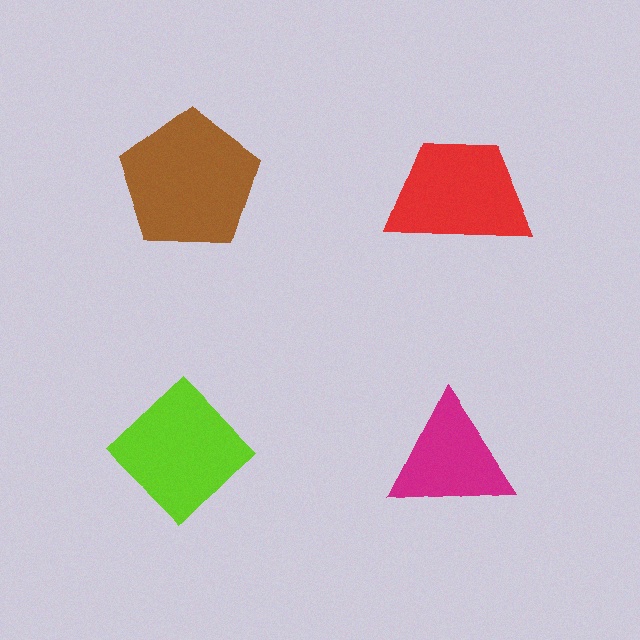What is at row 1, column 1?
A brown pentagon.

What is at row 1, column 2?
A red trapezoid.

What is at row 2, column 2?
A magenta triangle.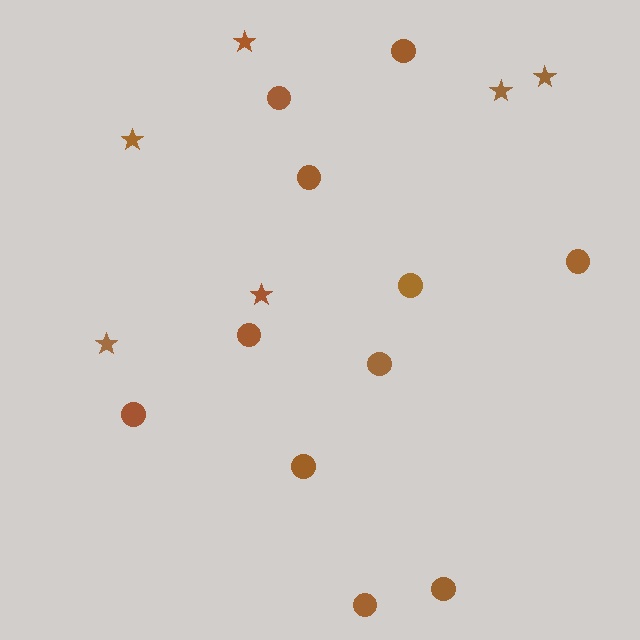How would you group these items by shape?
There are 2 groups: one group of circles (11) and one group of stars (6).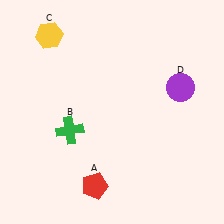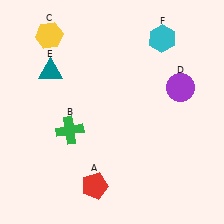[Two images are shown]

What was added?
A teal triangle (E), a cyan hexagon (F) were added in Image 2.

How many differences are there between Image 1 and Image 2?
There are 2 differences between the two images.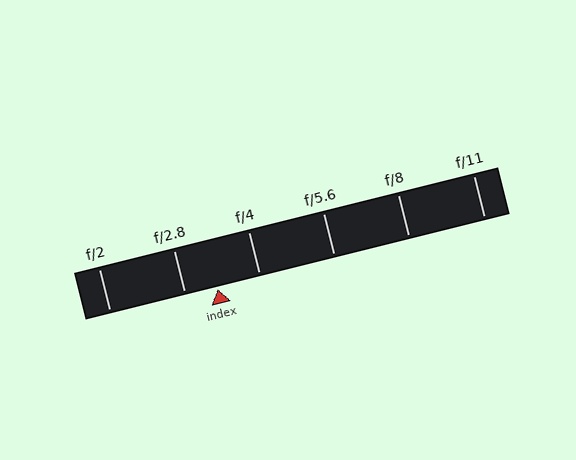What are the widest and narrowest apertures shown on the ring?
The widest aperture shown is f/2 and the narrowest is f/11.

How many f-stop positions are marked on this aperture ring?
There are 6 f-stop positions marked.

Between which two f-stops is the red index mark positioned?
The index mark is between f/2.8 and f/4.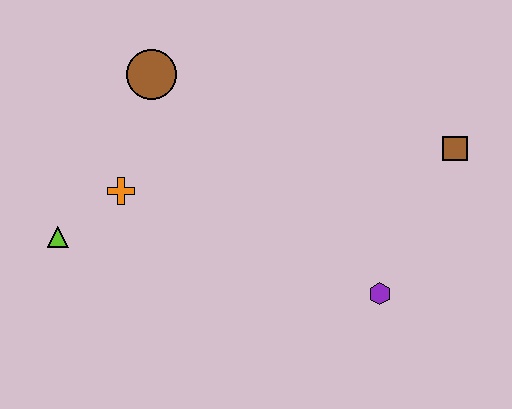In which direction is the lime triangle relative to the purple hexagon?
The lime triangle is to the left of the purple hexagon.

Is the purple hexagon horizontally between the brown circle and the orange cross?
No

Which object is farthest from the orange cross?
The brown square is farthest from the orange cross.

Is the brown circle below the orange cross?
No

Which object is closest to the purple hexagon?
The brown square is closest to the purple hexagon.